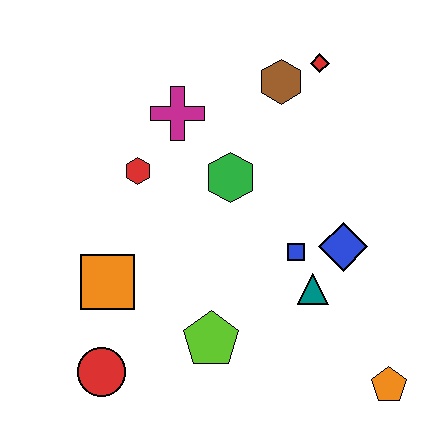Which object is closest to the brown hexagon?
The red diamond is closest to the brown hexagon.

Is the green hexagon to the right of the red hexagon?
Yes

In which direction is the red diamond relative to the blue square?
The red diamond is above the blue square.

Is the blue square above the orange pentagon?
Yes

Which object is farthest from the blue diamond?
The red circle is farthest from the blue diamond.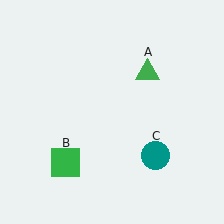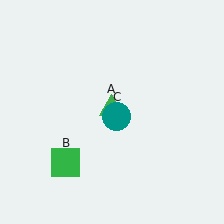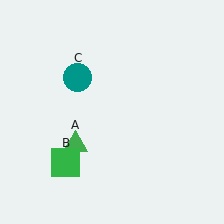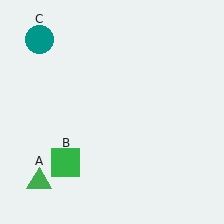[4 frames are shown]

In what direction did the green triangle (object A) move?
The green triangle (object A) moved down and to the left.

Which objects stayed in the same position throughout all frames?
Green square (object B) remained stationary.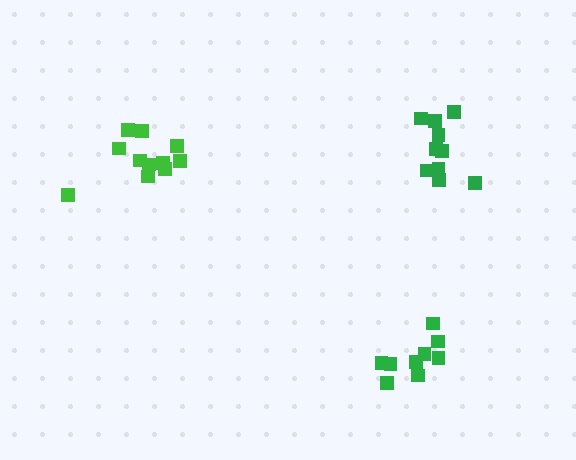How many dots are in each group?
Group 1: 11 dots, Group 2: 9 dots, Group 3: 10 dots (30 total).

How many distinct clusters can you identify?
There are 3 distinct clusters.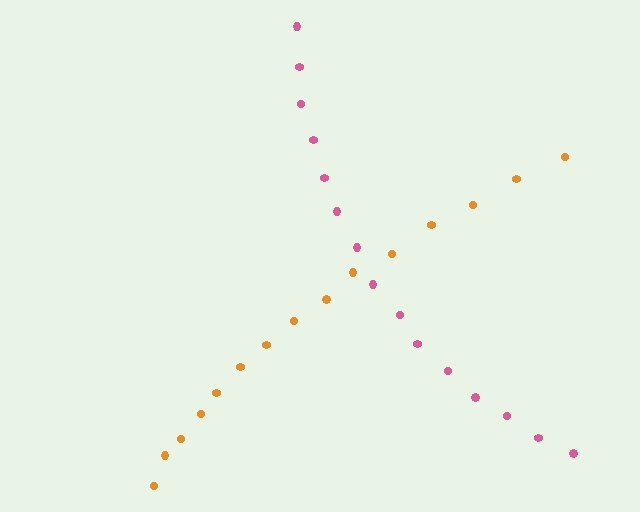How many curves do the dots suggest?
There are 2 distinct paths.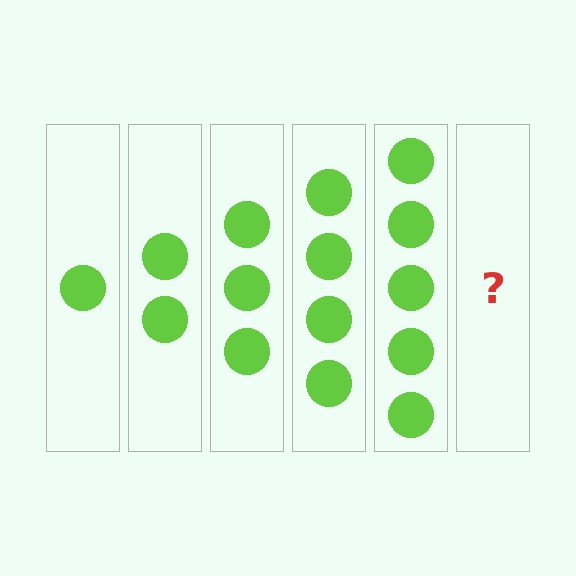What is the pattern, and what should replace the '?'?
The pattern is that each step adds one more circle. The '?' should be 6 circles.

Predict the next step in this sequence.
The next step is 6 circles.